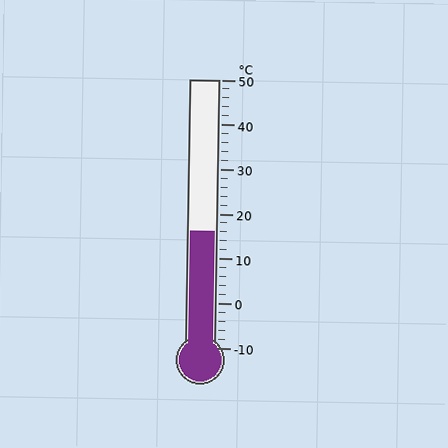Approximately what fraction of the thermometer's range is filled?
The thermometer is filled to approximately 45% of its range.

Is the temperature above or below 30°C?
The temperature is below 30°C.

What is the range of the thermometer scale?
The thermometer scale ranges from -10°C to 50°C.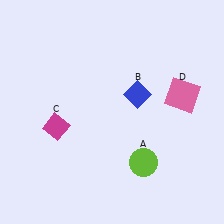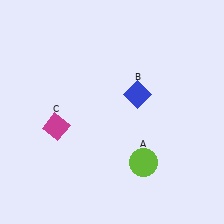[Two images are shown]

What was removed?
The pink square (D) was removed in Image 2.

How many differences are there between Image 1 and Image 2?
There is 1 difference between the two images.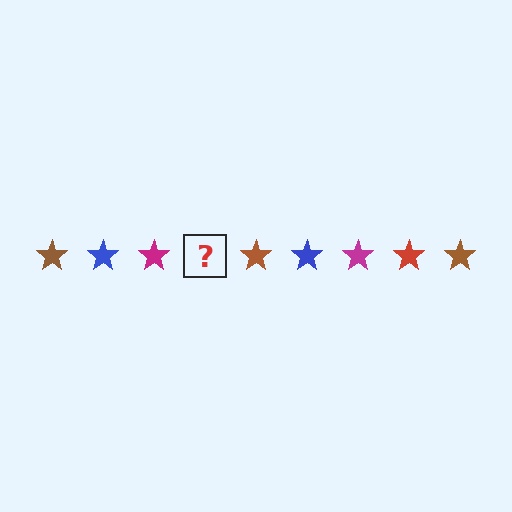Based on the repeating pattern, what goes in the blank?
The blank should be a red star.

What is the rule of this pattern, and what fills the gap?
The rule is that the pattern cycles through brown, blue, magenta, red stars. The gap should be filled with a red star.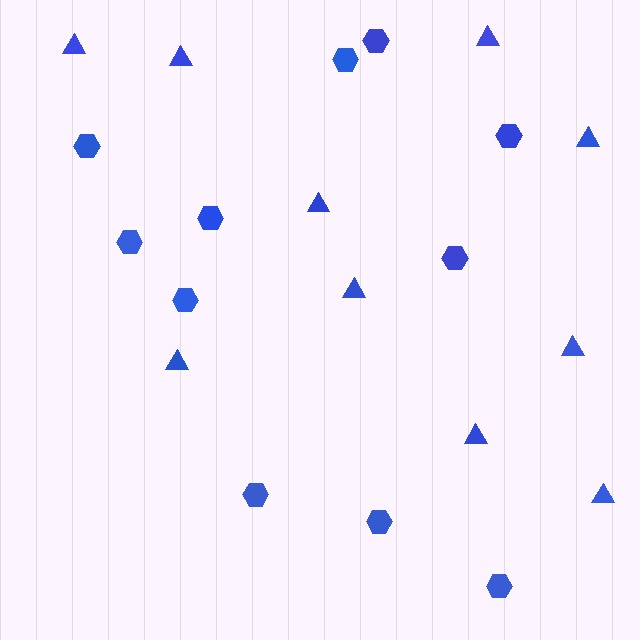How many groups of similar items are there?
There are 2 groups: one group of triangles (10) and one group of hexagons (11).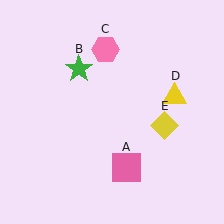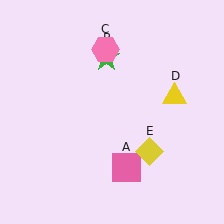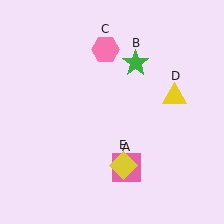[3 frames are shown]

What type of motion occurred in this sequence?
The green star (object B), yellow diamond (object E) rotated clockwise around the center of the scene.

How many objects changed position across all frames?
2 objects changed position: green star (object B), yellow diamond (object E).